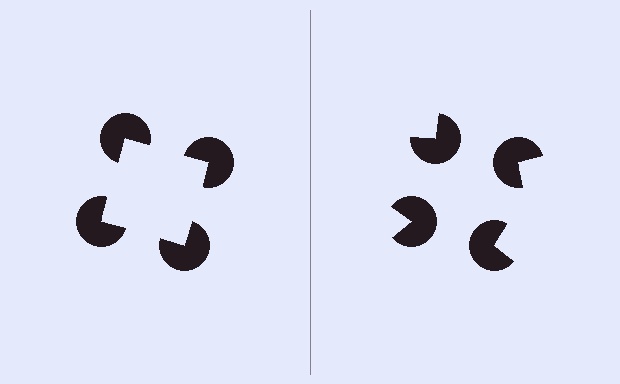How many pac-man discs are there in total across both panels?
8 — 4 on each side.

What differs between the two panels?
The pac-man discs are positioned identically on both sides; only the wedge orientations differ. On the left they align to a square; on the right they are misaligned.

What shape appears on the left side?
An illusory square.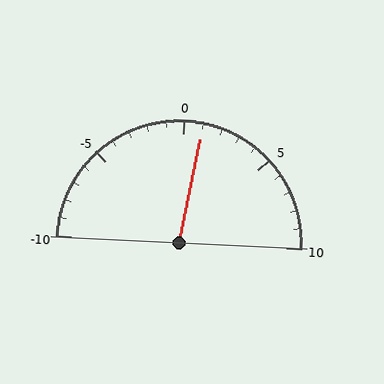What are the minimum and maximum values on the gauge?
The gauge ranges from -10 to 10.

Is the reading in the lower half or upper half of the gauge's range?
The reading is in the upper half of the range (-10 to 10).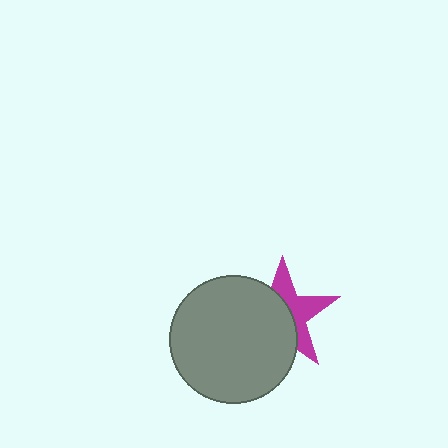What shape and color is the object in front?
The object in front is a gray circle.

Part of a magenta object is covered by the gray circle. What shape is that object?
It is a star.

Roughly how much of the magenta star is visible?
A small part of it is visible (roughly 44%).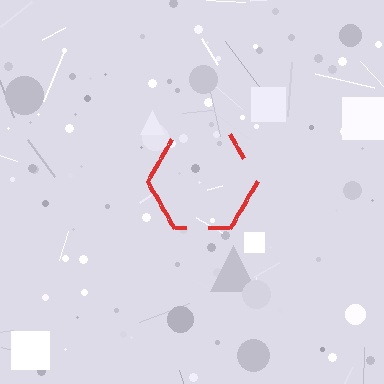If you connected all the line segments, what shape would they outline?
They would outline a hexagon.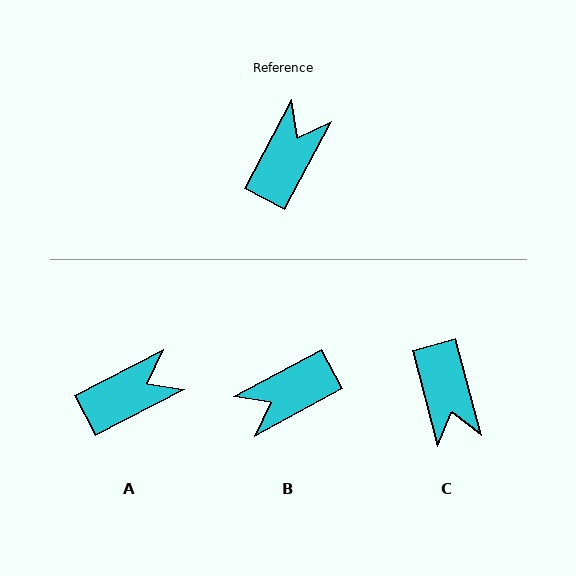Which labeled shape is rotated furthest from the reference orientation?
B, about 146 degrees away.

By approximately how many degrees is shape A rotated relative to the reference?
Approximately 35 degrees clockwise.